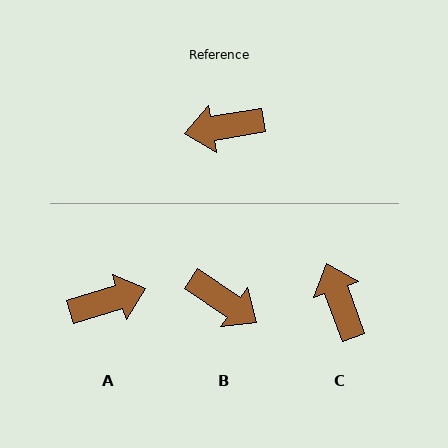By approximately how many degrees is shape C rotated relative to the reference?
Approximately 80 degrees clockwise.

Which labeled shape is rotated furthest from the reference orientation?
A, about 173 degrees away.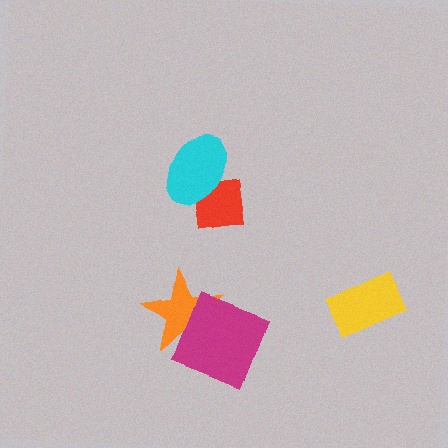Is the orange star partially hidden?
Yes, it is partially covered by another shape.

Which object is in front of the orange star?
The magenta square is in front of the orange star.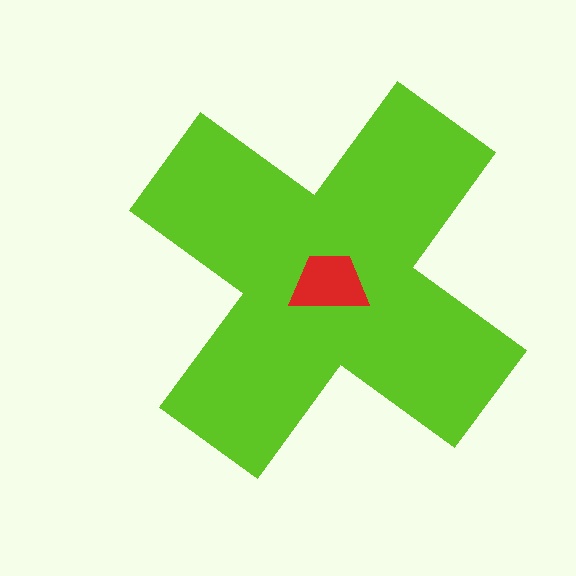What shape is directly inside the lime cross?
The red trapezoid.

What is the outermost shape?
The lime cross.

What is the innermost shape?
The red trapezoid.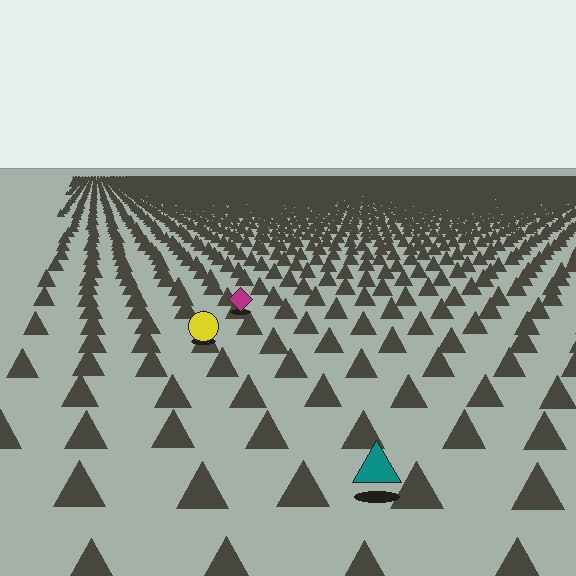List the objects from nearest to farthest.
From nearest to farthest: the teal triangle, the yellow circle, the magenta diamond.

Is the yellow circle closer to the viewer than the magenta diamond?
Yes. The yellow circle is closer — you can tell from the texture gradient: the ground texture is coarser near it.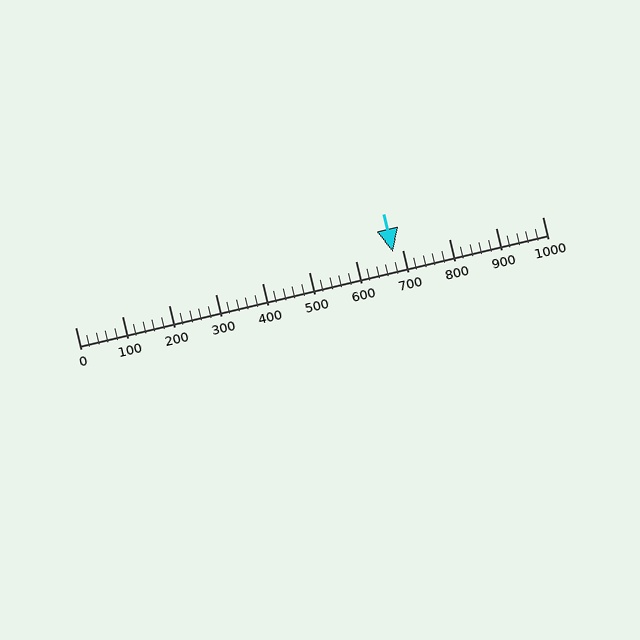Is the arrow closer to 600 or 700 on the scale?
The arrow is closer to 700.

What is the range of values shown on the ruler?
The ruler shows values from 0 to 1000.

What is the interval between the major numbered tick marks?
The major tick marks are spaced 100 units apart.